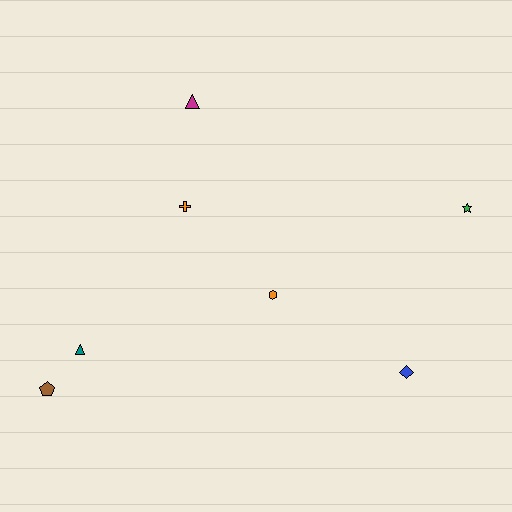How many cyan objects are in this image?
There are no cyan objects.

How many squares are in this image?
There are no squares.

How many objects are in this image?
There are 7 objects.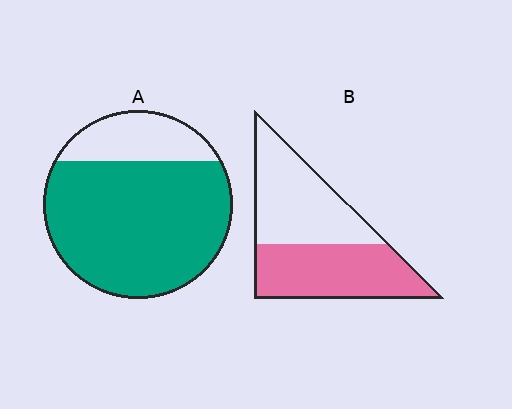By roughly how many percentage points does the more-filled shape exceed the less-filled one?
By roughly 30 percentage points (A over B).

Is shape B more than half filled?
Roughly half.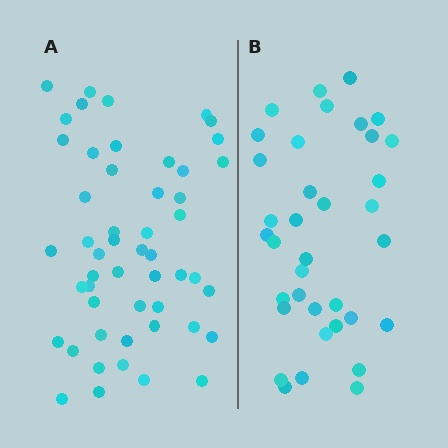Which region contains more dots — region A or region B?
Region A (the left region) has more dots.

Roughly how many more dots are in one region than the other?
Region A has approximately 15 more dots than region B.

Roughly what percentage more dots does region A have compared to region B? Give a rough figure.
About 40% more.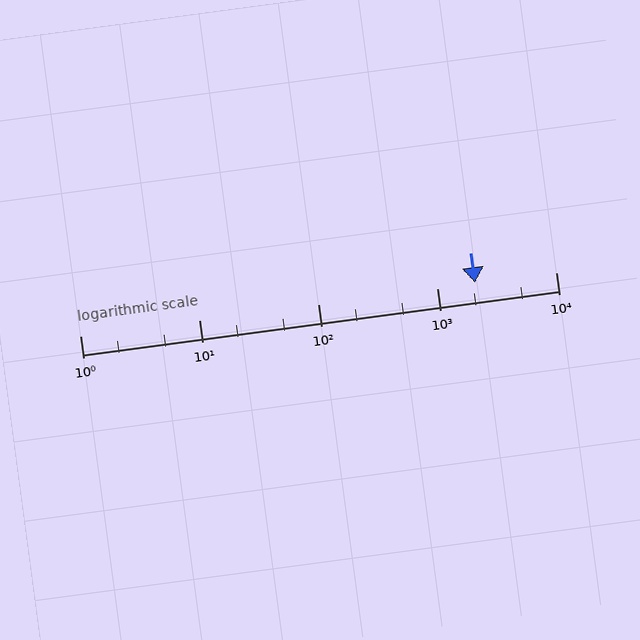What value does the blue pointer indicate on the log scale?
The pointer indicates approximately 2100.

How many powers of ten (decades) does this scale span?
The scale spans 4 decades, from 1 to 10000.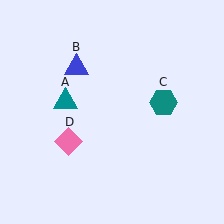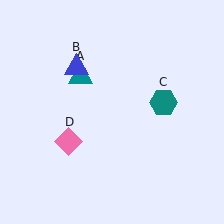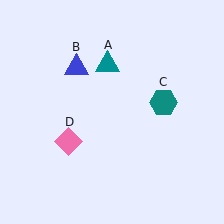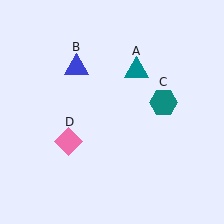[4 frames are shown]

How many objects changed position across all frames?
1 object changed position: teal triangle (object A).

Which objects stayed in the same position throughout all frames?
Blue triangle (object B) and teal hexagon (object C) and pink diamond (object D) remained stationary.